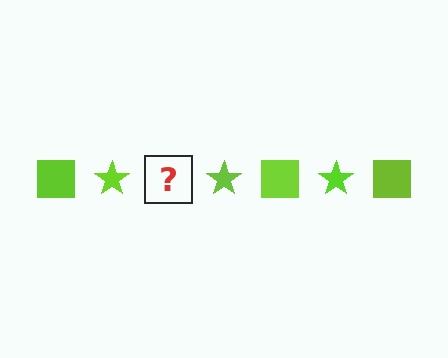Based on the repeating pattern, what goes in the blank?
The blank should be a lime square.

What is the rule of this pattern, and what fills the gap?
The rule is that the pattern cycles through square, star shapes in lime. The gap should be filled with a lime square.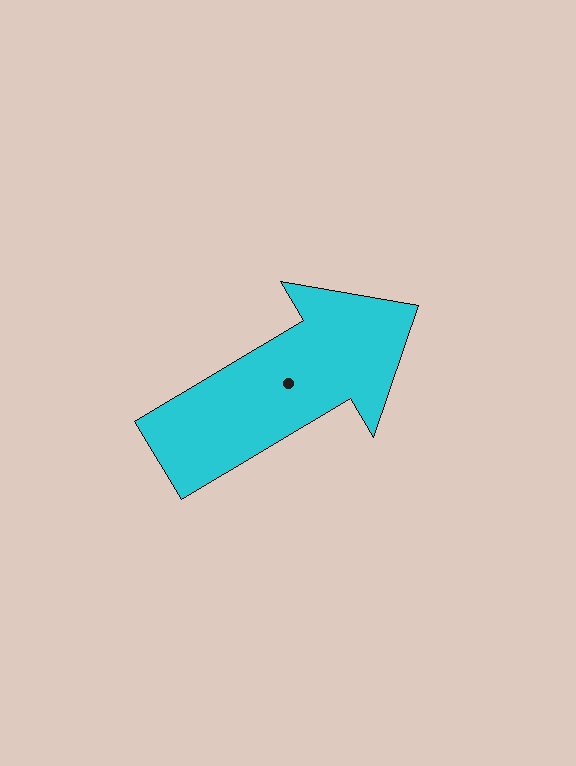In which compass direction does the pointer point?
Northeast.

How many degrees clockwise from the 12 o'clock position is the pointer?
Approximately 59 degrees.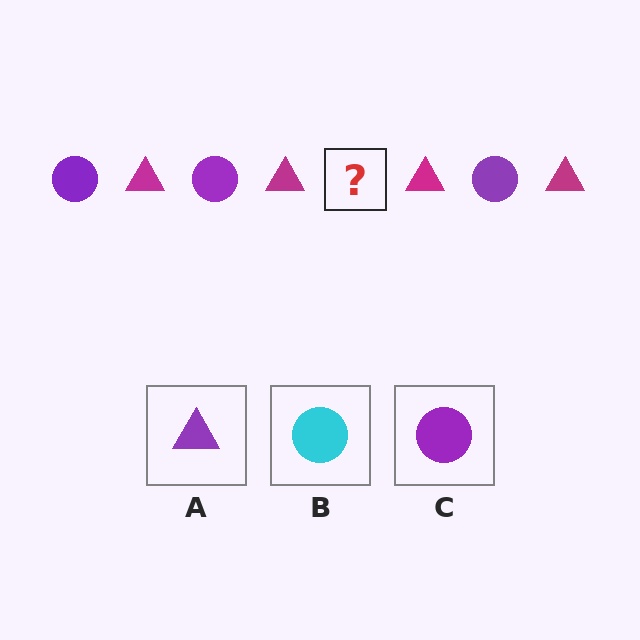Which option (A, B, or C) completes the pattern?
C.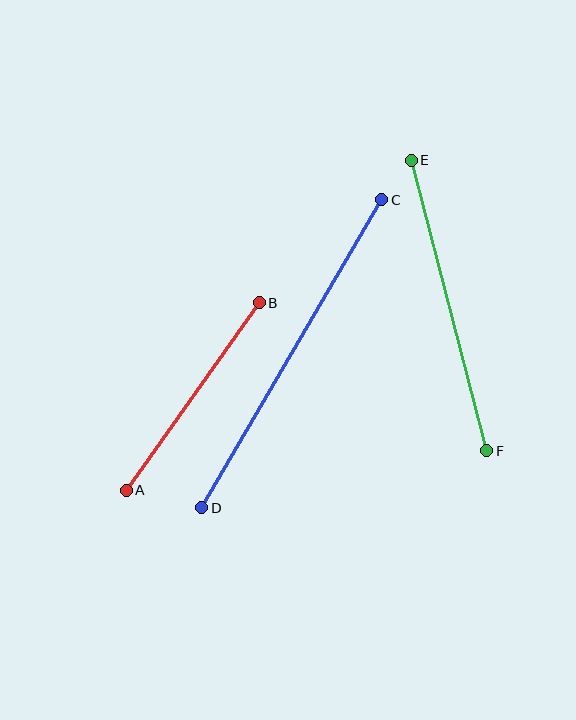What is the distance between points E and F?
The distance is approximately 300 pixels.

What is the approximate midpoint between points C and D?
The midpoint is at approximately (292, 354) pixels.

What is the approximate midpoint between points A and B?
The midpoint is at approximately (193, 396) pixels.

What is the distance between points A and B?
The distance is approximately 230 pixels.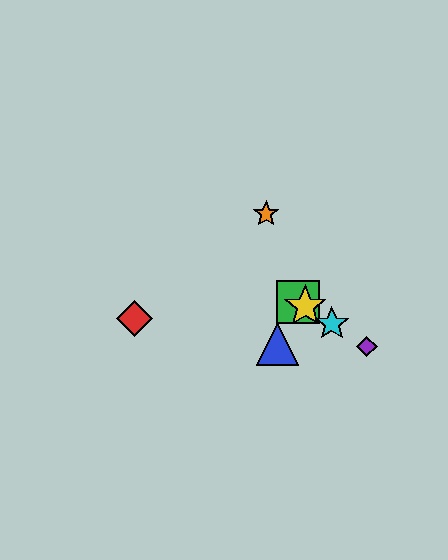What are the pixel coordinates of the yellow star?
The yellow star is at (305, 306).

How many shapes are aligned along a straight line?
4 shapes (the green square, the yellow star, the purple diamond, the cyan star) are aligned along a straight line.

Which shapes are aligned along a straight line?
The green square, the yellow star, the purple diamond, the cyan star are aligned along a straight line.